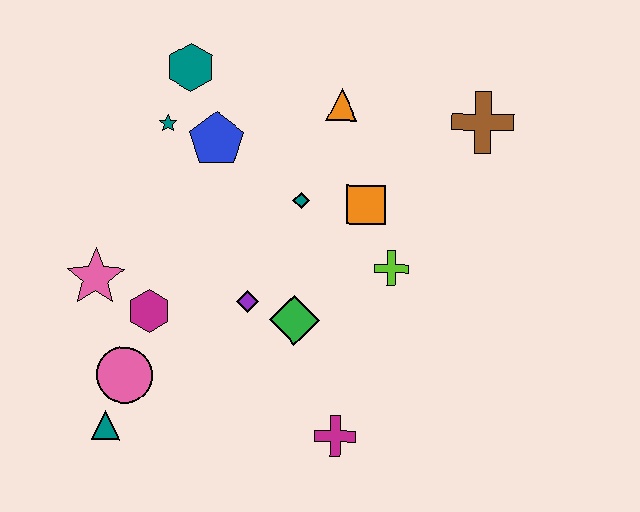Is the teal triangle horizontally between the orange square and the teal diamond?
No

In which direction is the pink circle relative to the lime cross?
The pink circle is to the left of the lime cross.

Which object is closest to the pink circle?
The teal triangle is closest to the pink circle.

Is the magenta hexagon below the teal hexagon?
Yes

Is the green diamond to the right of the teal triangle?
Yes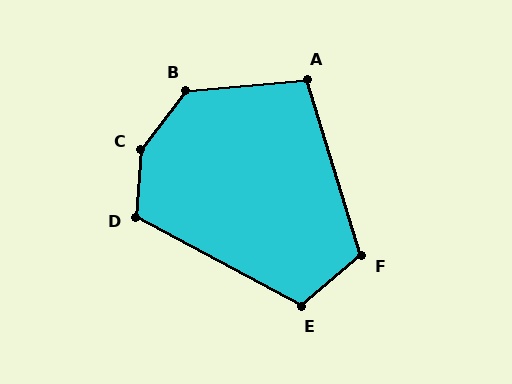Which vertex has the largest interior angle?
C, at approximately 146 degrees.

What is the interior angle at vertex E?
Approximately 111 degrees (obtuse).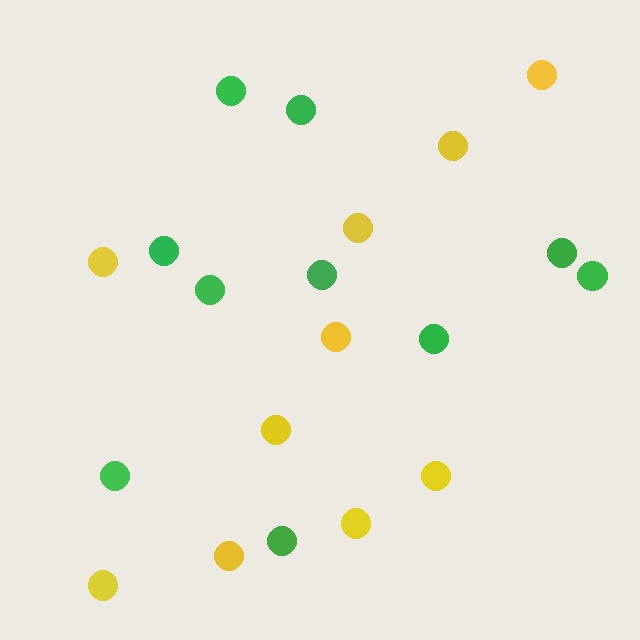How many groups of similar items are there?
There are 2 groups: one group of yellow circles (10) and one group of green circles (10).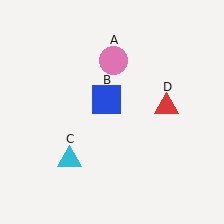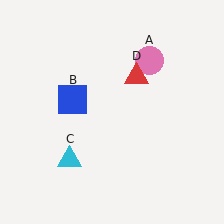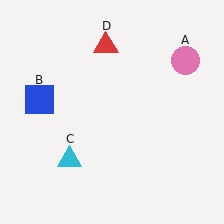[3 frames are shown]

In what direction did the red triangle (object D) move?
The red triangle (object D) moved up and to the left.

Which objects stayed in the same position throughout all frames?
Cyan triangle (object C) remained stationary.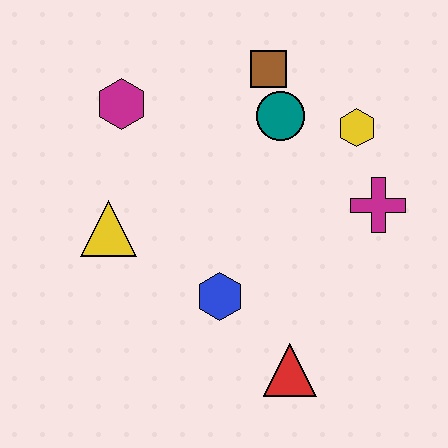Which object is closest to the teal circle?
The brown square is closest to the teal circle.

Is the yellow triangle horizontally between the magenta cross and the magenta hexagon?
No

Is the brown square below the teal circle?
No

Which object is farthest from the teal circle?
The red triangle is farthest from the teal circle.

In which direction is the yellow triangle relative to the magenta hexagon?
The yellow triangle is below the magenta hexagon.